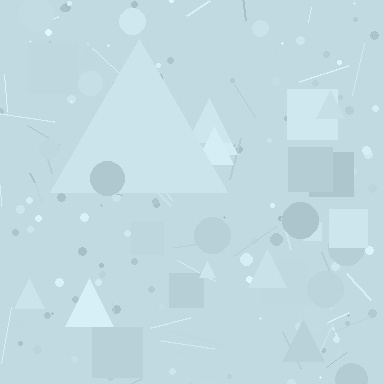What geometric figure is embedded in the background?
A triangle is embedded in the background.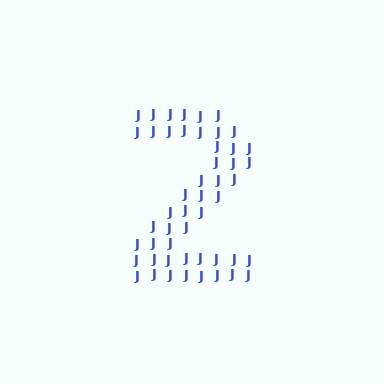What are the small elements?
The small elements are letter J's.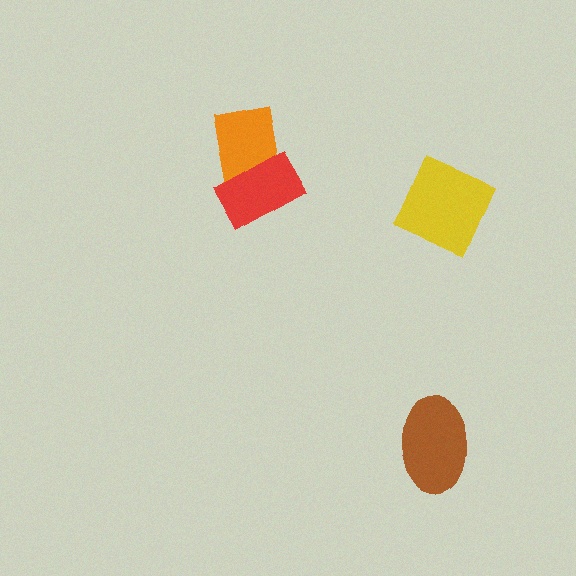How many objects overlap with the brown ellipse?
0 objects overlap with the brown ellipse.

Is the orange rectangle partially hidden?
Yes, it is partially covered by another shape.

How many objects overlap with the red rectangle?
1 object overlaps with the red rectangle.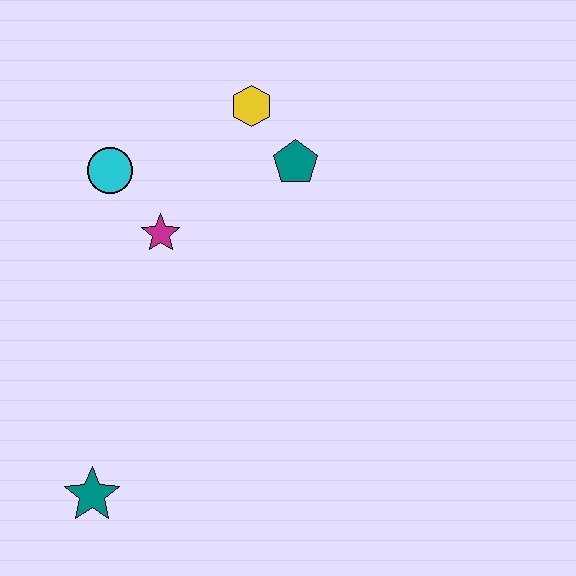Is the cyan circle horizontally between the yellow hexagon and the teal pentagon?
No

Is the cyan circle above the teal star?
Yes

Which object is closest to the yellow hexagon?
The teal pentagon is closest to the yellow hexagon.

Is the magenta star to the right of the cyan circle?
Yes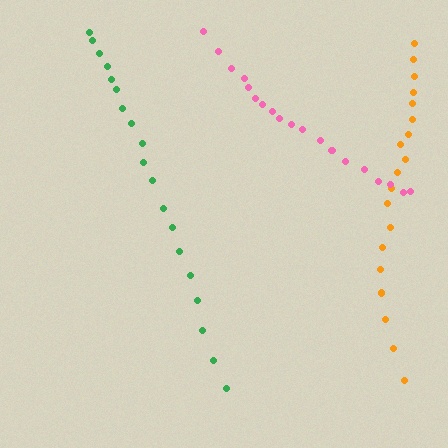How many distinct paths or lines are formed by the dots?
There are 3 distinct paths.